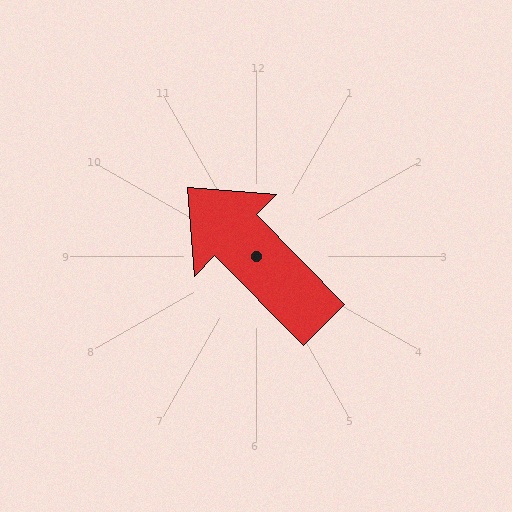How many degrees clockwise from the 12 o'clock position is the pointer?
Approximately 315 degrees.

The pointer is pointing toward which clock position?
Roughly 11 o'clock.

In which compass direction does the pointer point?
Northwest.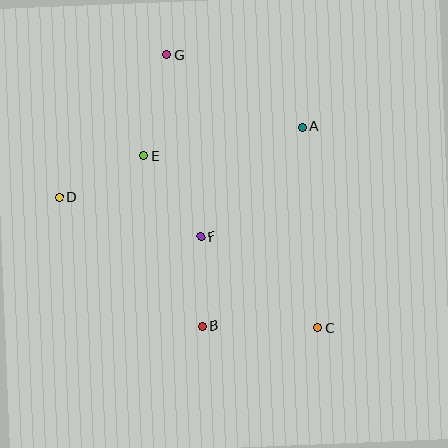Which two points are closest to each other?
Points B and F are closest to each other.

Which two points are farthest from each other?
Points C and G are farthest from each other.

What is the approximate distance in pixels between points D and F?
The distance between D and F is approximately 147 pixels.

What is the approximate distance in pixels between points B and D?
The distance between B and D is approximately 192 pixels.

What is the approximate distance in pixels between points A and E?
The distance between A and E is approximately 161 pixels.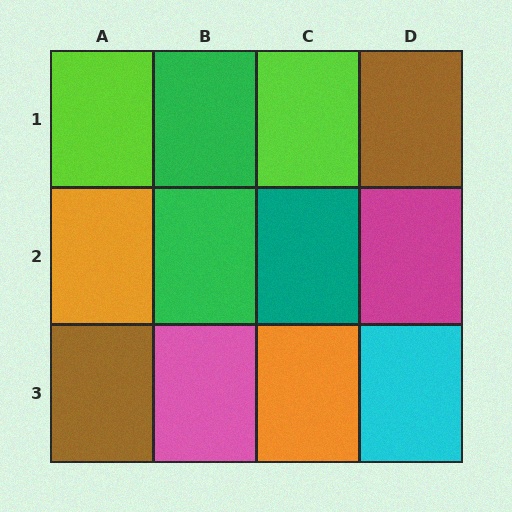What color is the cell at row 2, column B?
Green.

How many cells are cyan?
1 cell is cyan.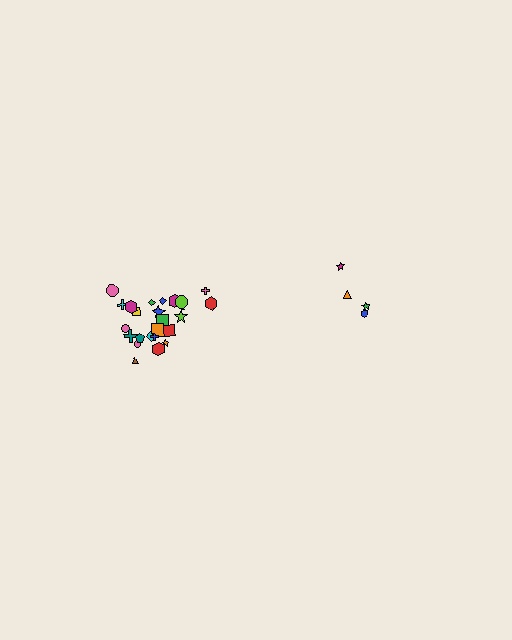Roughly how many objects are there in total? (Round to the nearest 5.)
Roughly 30 objects in total.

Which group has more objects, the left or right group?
The left group.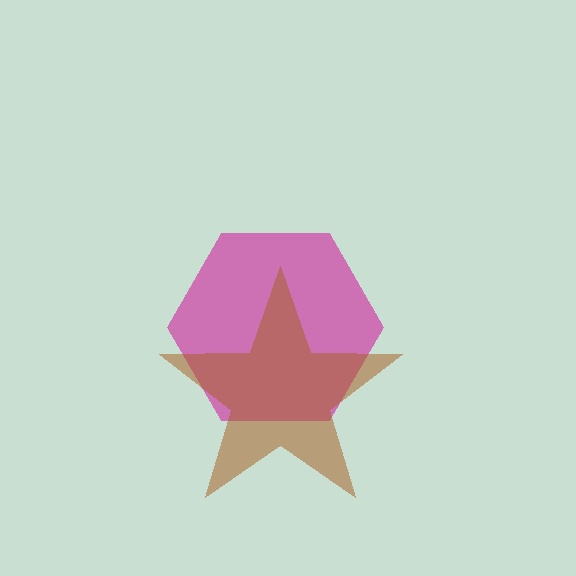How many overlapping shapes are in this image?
There are 2 overlapping shapes in the image.